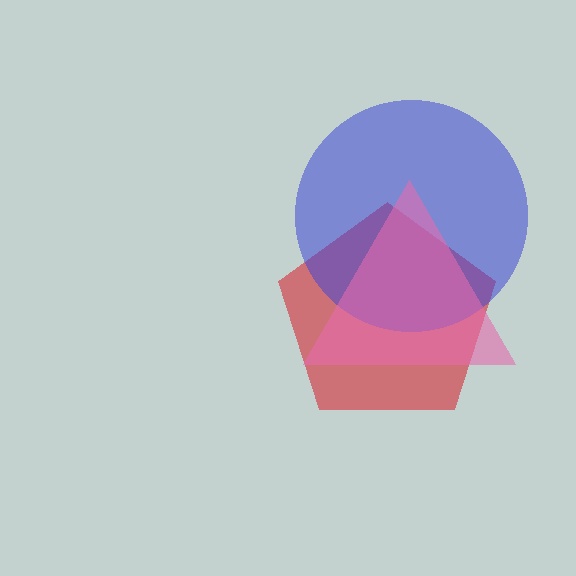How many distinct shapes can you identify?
There are 3 distinct shapes: a red pentagon, a blue circle, a pink triangle.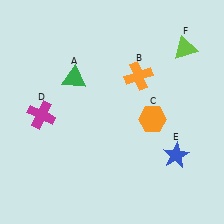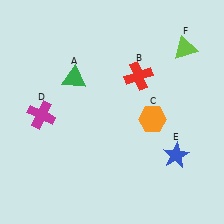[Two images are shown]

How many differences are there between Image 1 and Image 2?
There is 1 difference between the two images.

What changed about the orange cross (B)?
In Image 1, B is orange. In Image 2, it changed to red.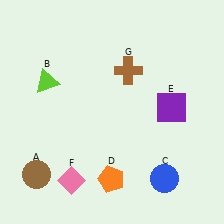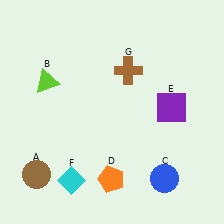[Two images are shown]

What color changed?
The diamond (F) changed from pink in Image 1 to cyan in Image 2.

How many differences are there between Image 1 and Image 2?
There is 1 difference between the two images.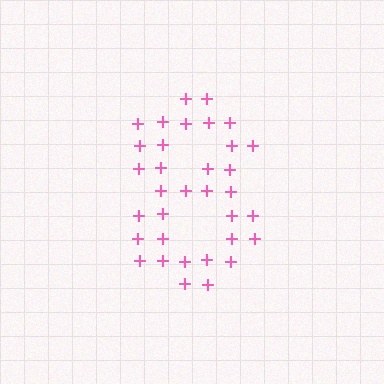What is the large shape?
The large shape is the digit 8.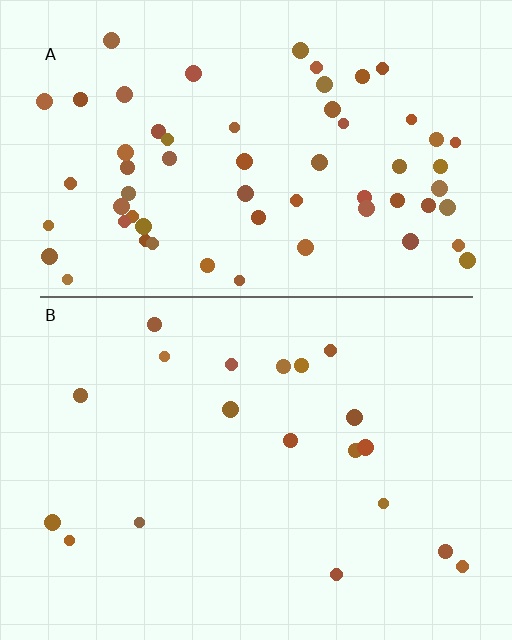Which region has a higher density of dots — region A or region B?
A (the top).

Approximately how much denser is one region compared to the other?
Approximately 3.3× — region A over region B.